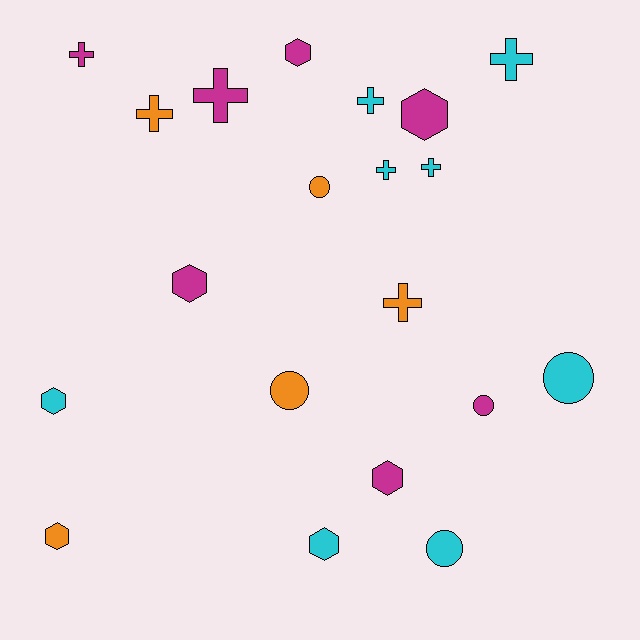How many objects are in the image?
There are 20 objects.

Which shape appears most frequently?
Cross, with 8 objects.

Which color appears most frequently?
Cyan, with 8 objects.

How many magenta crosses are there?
There are 2 magenta crosses.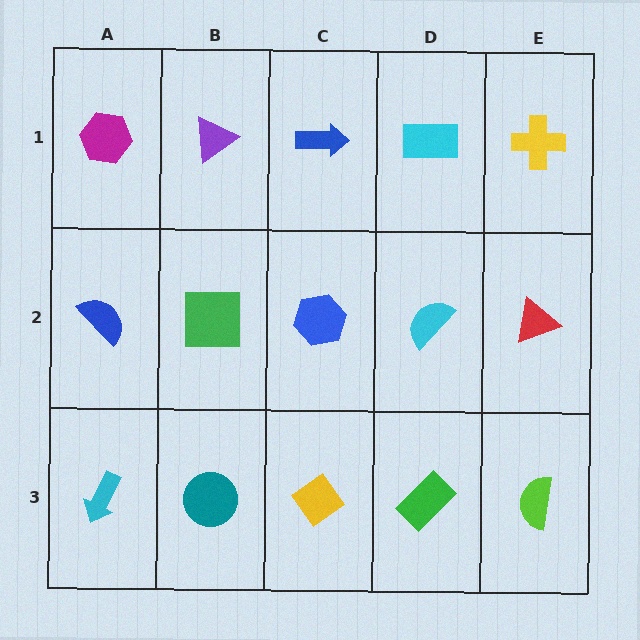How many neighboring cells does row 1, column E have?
2.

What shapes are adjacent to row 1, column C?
A blue hexagon (row 2, column C), a purple triangle (row 1, column B), a cyan rectangle (row 1, column D).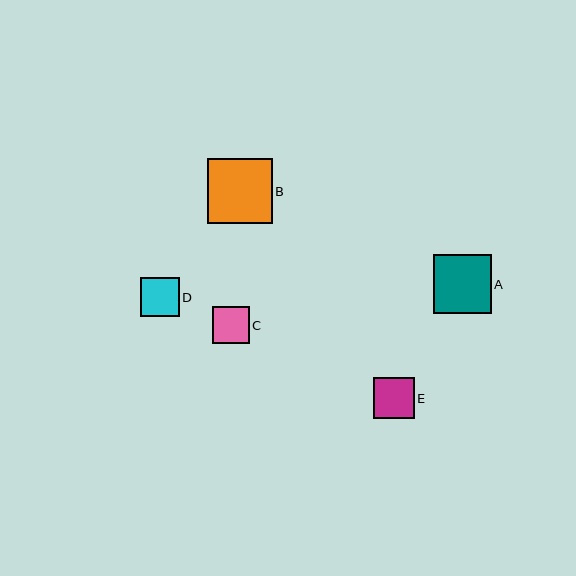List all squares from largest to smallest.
From largest to smallest: B, A, E, D, C.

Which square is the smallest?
Square C is the smallest with a size of approximately 37 pixels.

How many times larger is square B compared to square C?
Square B is approximately 1.8 times the size of square C.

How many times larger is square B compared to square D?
Square B is approximately 1.7 times the size of square D.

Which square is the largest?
Square B is the largest with a size of approximately 65 pixels.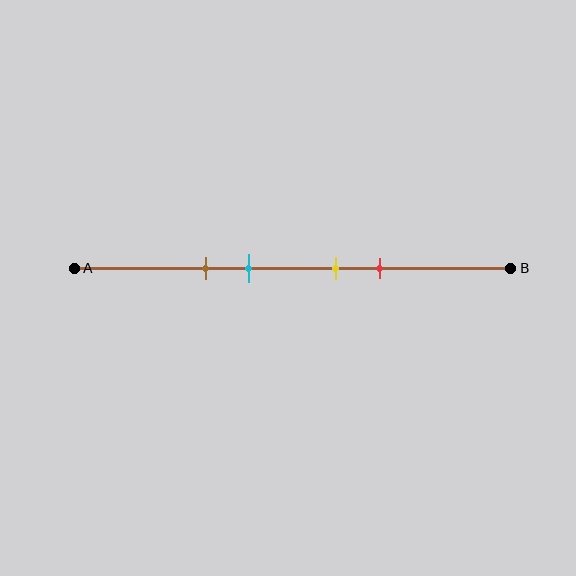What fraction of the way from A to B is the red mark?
The red mark is approximately 70% (0.7) of the way from A to B.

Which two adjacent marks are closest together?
The yellow and red marks are the closest adjacent pair.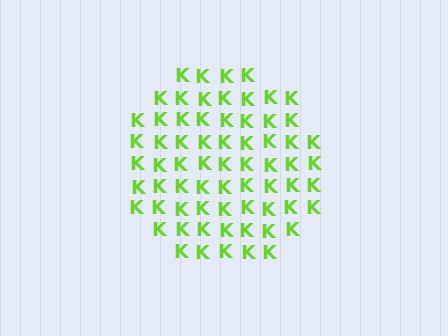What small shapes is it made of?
It is made of small letter K's.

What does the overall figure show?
The overall figure shows a circle.